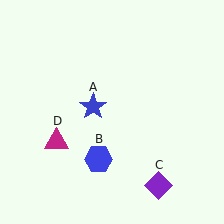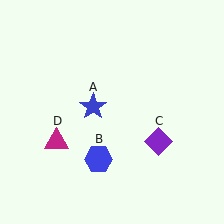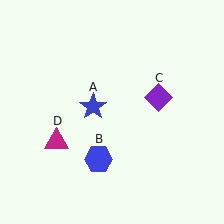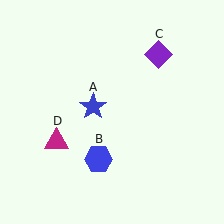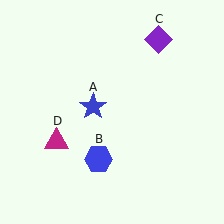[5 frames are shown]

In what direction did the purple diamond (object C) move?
The purple diamond (object C) moved up.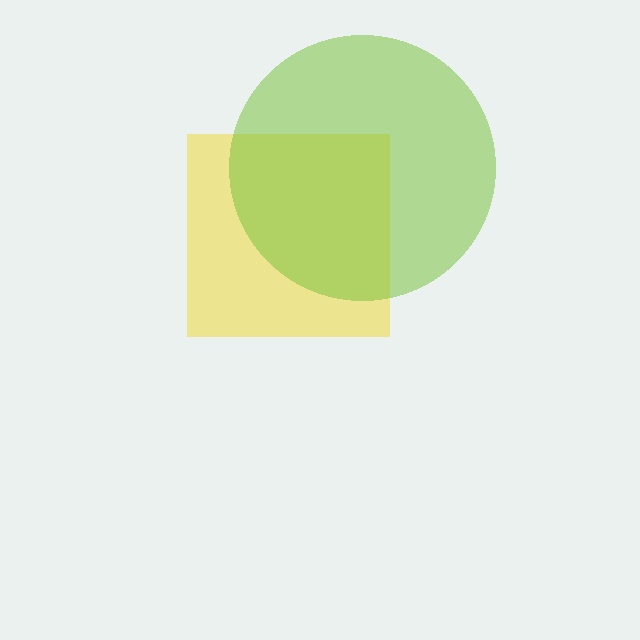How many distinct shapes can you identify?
There are 2 distinct shapes: a yellow square, a lime circle.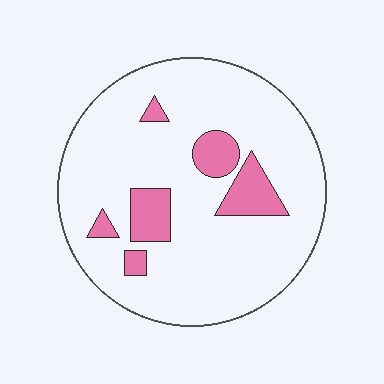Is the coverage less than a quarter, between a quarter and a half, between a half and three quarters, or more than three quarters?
Less than a quarter.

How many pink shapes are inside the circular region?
6.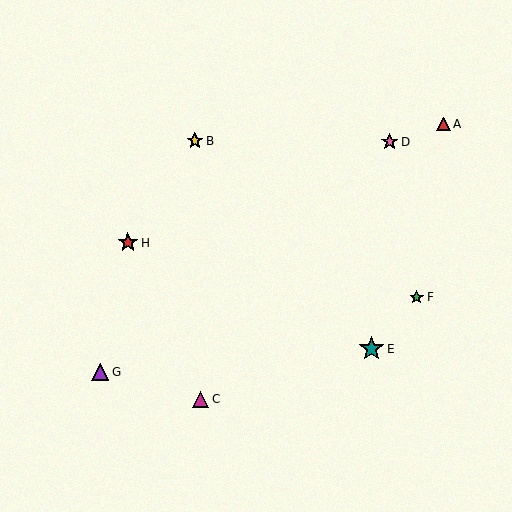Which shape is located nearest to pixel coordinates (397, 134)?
The pink star (labeled D) at (390, 142) is nearest to that location.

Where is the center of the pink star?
The center of the pink star is at (390, 142).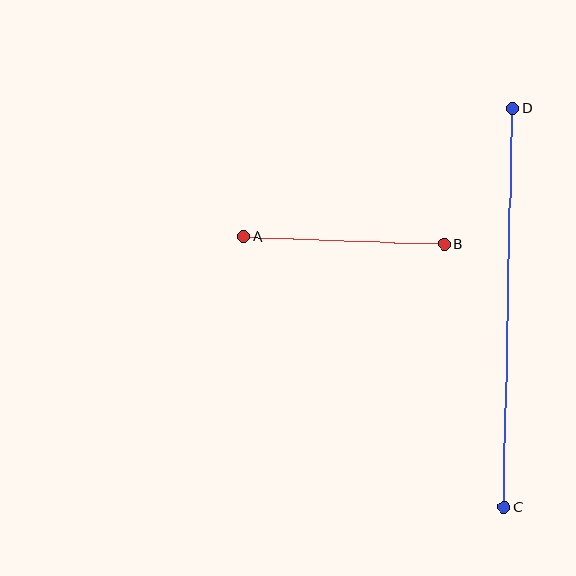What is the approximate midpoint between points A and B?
The midpoint is at approximately (344, 240) pixels.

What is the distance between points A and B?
The distance is approximately 201 pixels.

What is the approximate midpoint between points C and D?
The midpoint is at approximately (508, 307) pixels.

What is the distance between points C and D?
The distance is approximately 399 pixels.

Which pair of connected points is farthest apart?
Points C and D are farthest apart.